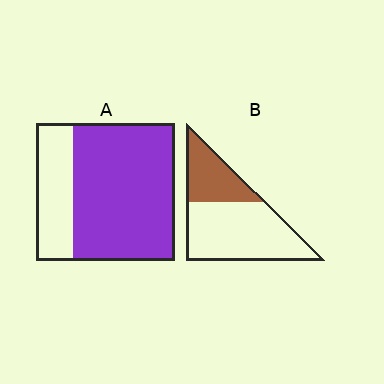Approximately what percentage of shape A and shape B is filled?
A is approximately 75% and B is approximately 35%.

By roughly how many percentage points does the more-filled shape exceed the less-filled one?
By roughly 40 percentage points (A over B).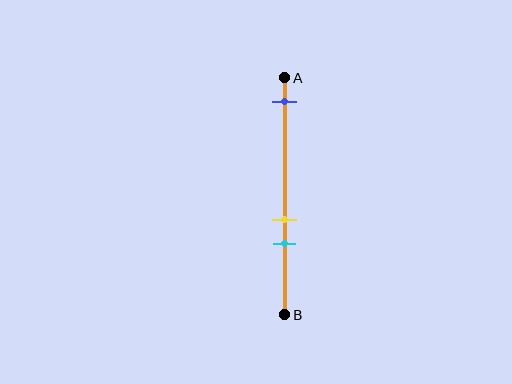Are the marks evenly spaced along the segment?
No, the marks are not evenly spaced.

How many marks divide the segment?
There are 3 marks dividing the segment.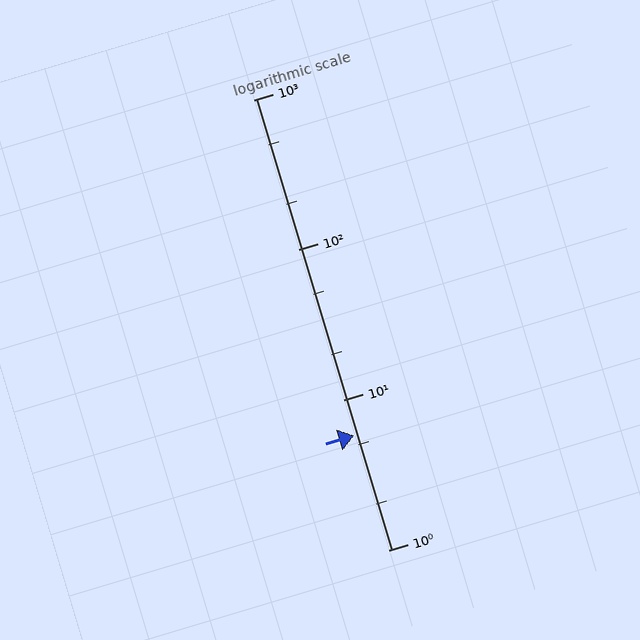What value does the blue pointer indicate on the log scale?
The pointer indicates approximately 5.8.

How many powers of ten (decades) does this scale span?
The scale spans 3 decades, from 1 to 1000.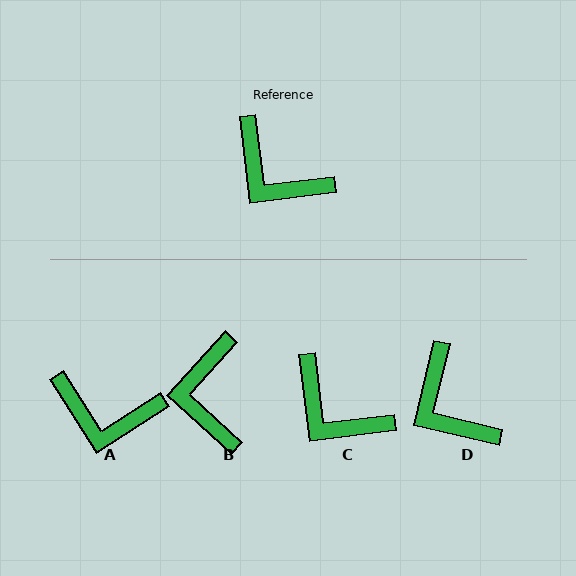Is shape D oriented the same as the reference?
No, it is off by about 20 degrees.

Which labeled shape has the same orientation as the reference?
C.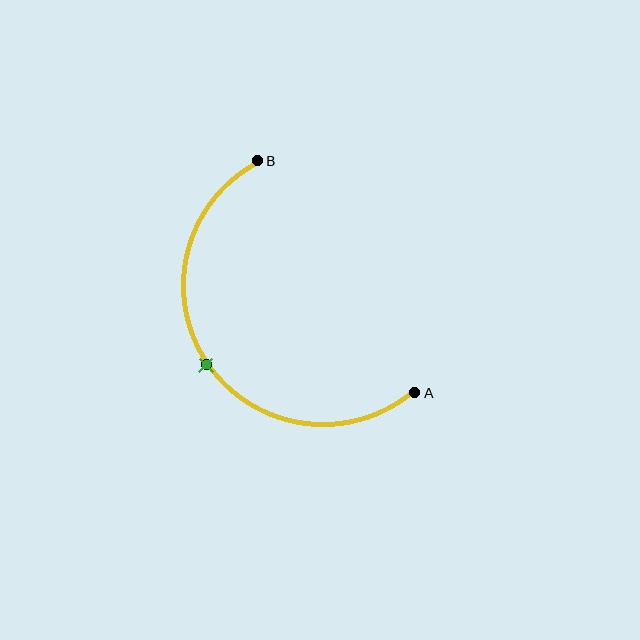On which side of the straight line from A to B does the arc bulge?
The arc bulges below and to the left of the straight line connecting A and B.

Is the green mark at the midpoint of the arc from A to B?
Yes. The green mark lies on the arc at equal arc-length from both A and B — it is the arc midpoint.